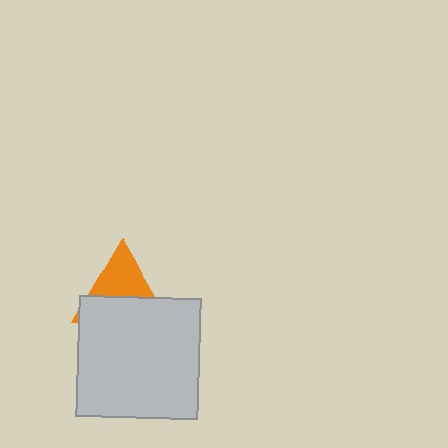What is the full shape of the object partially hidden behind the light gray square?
The partially hidden object is an orange triangle.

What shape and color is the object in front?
The object in front is a light gray square.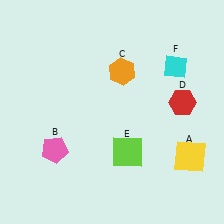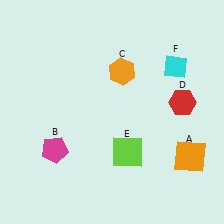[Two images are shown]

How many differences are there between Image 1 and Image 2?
There are 2 differences between the two images.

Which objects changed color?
A changed from yellow to orange. B changed from pink to magenta.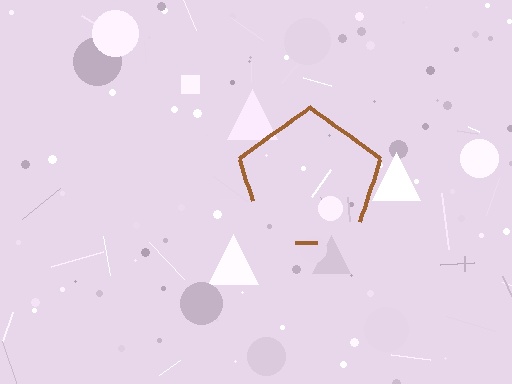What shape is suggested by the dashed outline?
The dashed outline suggests a pentagon.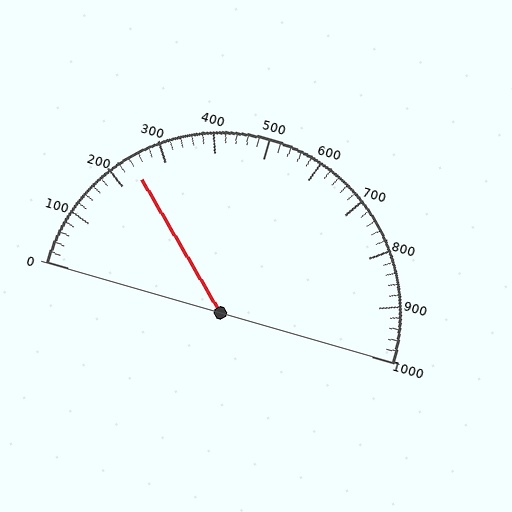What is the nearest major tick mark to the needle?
The nearest major tick mark is 200.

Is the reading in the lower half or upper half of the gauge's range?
The reading is in the lower half of the range (0 to 1000).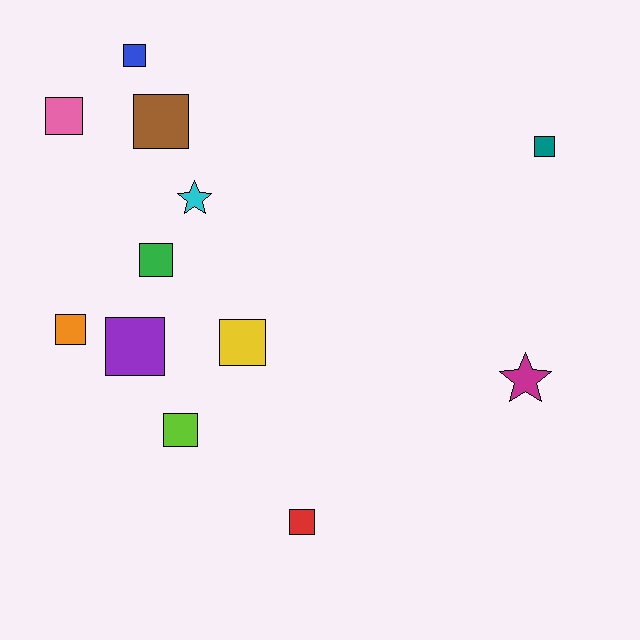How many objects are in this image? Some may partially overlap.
There are 12 objects.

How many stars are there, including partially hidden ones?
There are 2 stars.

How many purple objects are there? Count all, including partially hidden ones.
There is 1 purple object.